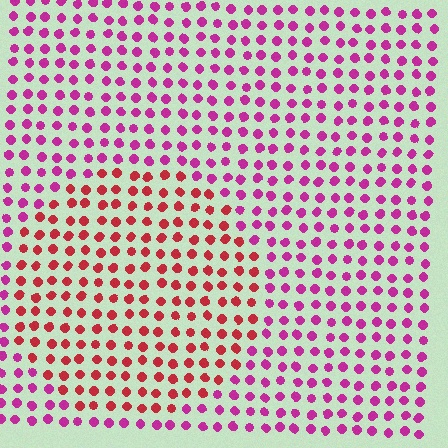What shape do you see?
I see a circle.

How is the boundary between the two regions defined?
The boundary is defined purely by a slight shift in hue (about 39 degrees). Spacing, size, and orientation are identical on both sides.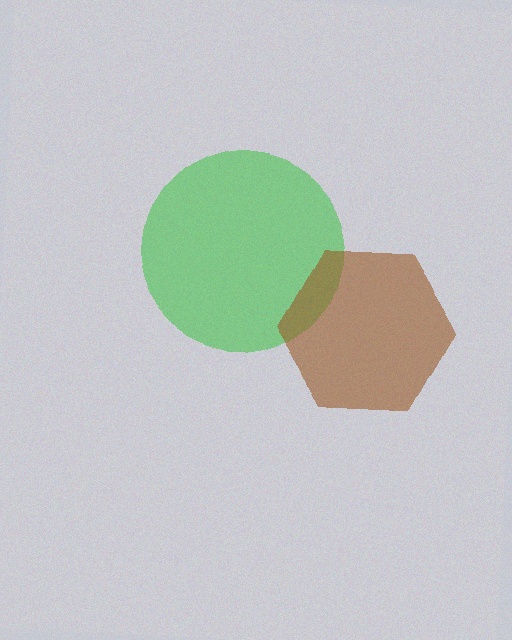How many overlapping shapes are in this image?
There are 2 overlapping shapes in the image.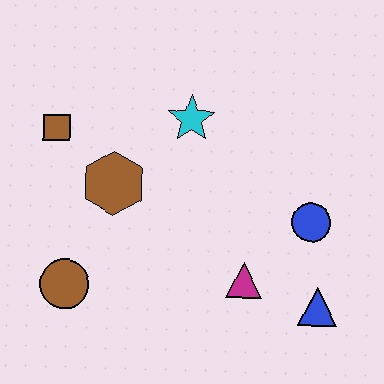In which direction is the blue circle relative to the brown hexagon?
The blue circle is to the right of the brown hexagon.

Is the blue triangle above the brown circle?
No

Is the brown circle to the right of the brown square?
Yes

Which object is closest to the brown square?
The brown hexagon is closest to the brown square.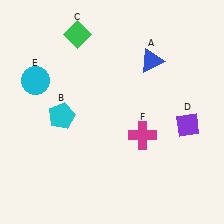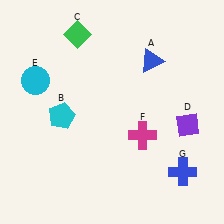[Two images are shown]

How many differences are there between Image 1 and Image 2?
There is 1 difference between the two images.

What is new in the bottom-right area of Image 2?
A blue cross (G) was added in the bottom-right area of Image 2.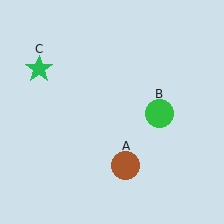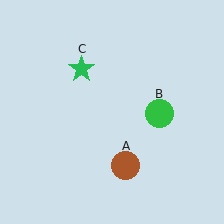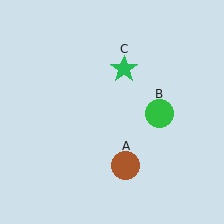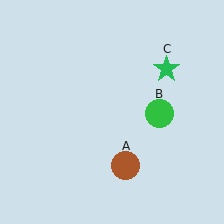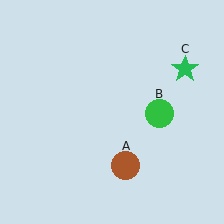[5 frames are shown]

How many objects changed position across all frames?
1 object changed position: green star (object C).